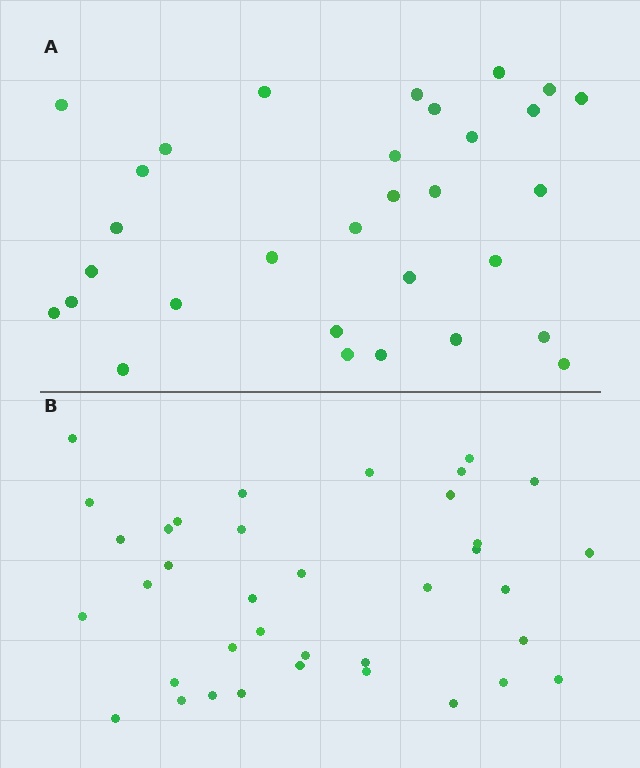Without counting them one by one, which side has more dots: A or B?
Region B (the bottom region) has more dots.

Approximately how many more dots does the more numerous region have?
Region B has about 6 more dots than region A.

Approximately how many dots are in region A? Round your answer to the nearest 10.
About 30 dots. (The exact count is 31, which rounds to 30.)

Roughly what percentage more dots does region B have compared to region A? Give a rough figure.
About 20% more.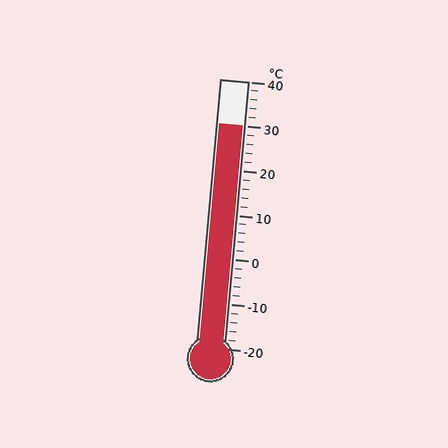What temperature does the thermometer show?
The thermometer shows approximately 30°C.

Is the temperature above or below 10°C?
The temperature is above 10°C.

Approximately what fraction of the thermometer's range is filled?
The thermometer is filled to approximately 85% of its range.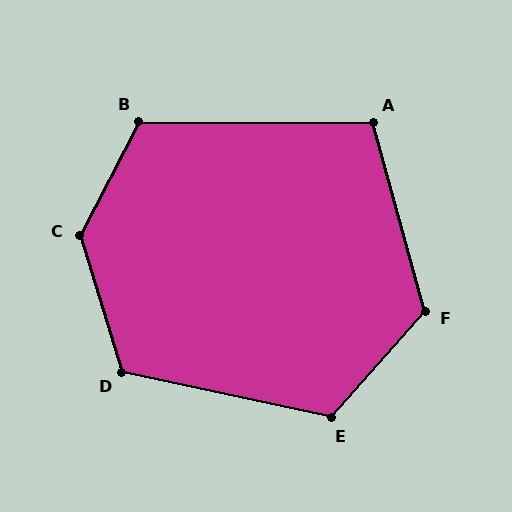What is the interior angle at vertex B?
Approximately 118 degrees (obtuse).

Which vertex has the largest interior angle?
C, at approximately 135 degrees.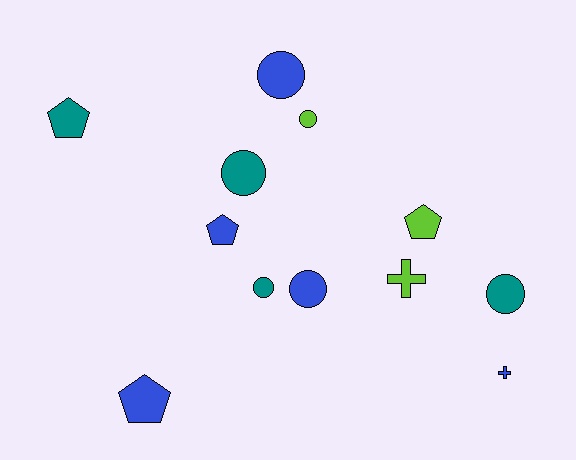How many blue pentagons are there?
There are 2 blue pentagons.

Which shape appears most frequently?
Circle, with 6 objects.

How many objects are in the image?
There are 12 objects.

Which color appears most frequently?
Blue, with 5 objects.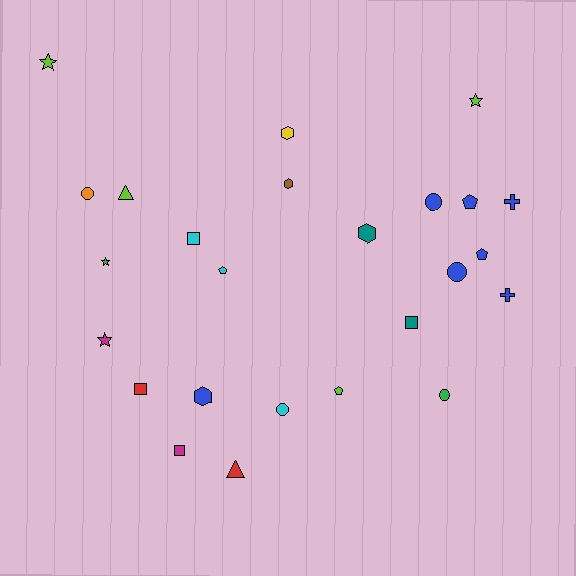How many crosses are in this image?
There are 2 crosses.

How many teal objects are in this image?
There are 2 teal objects.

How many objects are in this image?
There are 25 objects.